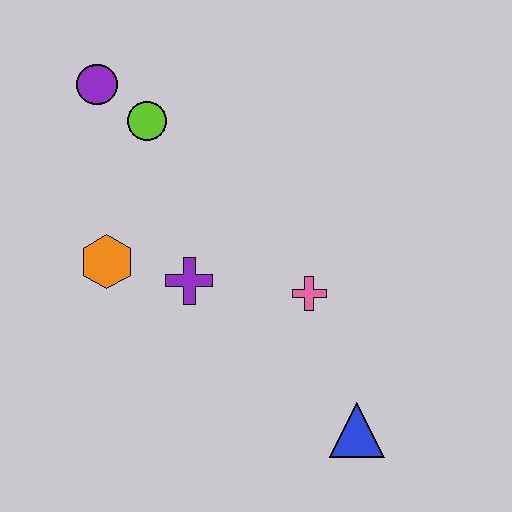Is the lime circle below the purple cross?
No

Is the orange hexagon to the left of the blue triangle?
Yes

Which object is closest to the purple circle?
The lime circle is closest to the purple circle.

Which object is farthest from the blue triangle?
The purple circle is farthest from the blue triangle.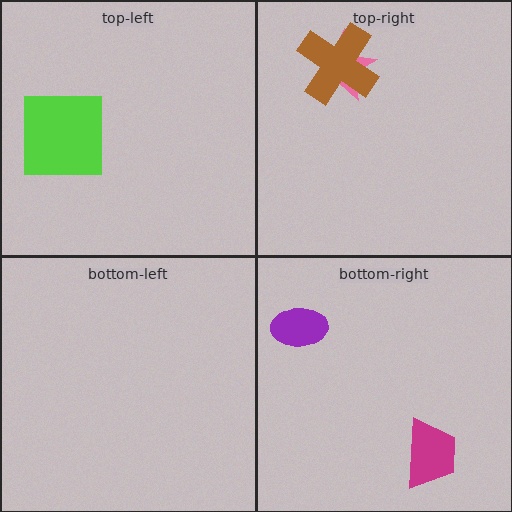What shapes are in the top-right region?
The pink star, the brown cross.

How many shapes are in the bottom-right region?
2.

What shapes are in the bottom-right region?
The purple ellipse, the magenta trapezoid.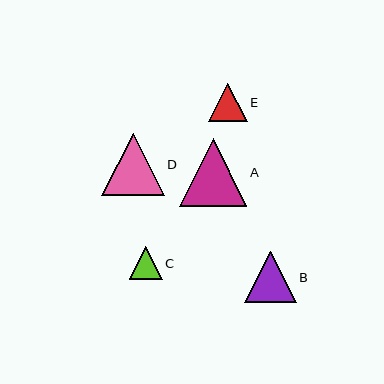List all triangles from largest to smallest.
From largest to smallest: A, D, B, E, C.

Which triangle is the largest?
Triangle A is the largest with a size of approximately 68 pixels.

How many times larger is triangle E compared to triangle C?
Triangle E is approximately 1.2 times the size of triangle C.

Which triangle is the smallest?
Triangle C is the smallest with a size of approximately 32 pixels.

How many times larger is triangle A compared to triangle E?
Triangle A is approximately 1.8 times the size of triangle E.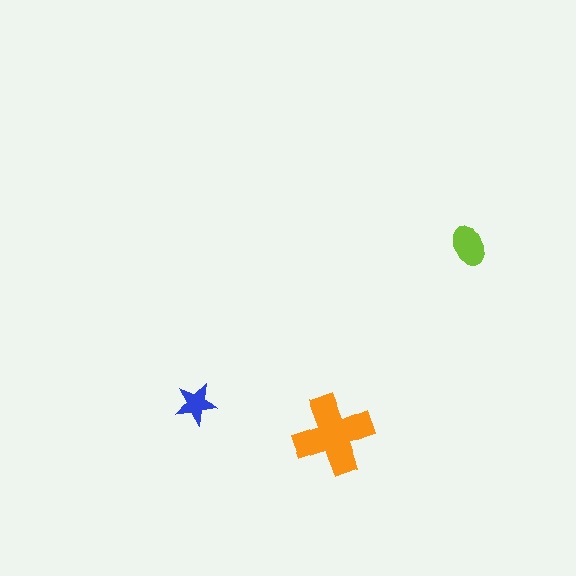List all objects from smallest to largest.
The blue star, the lime ellipse, the orange cross.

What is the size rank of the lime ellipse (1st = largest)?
2nd.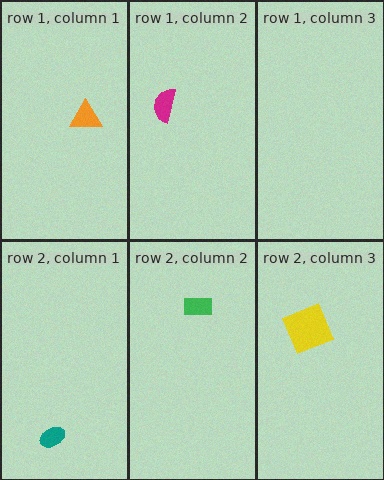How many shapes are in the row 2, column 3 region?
1.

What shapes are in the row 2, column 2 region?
The green rectangle.